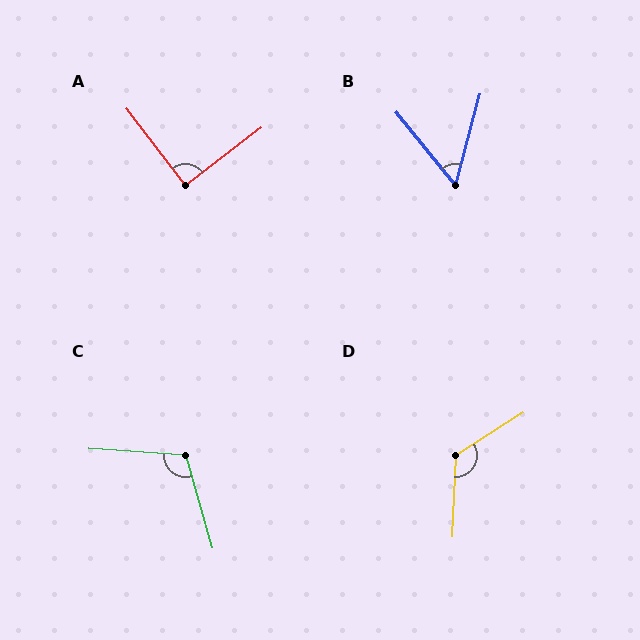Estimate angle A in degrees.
Approximately 90 degrees.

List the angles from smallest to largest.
B (54°), A (90°), C (110°), D (125°).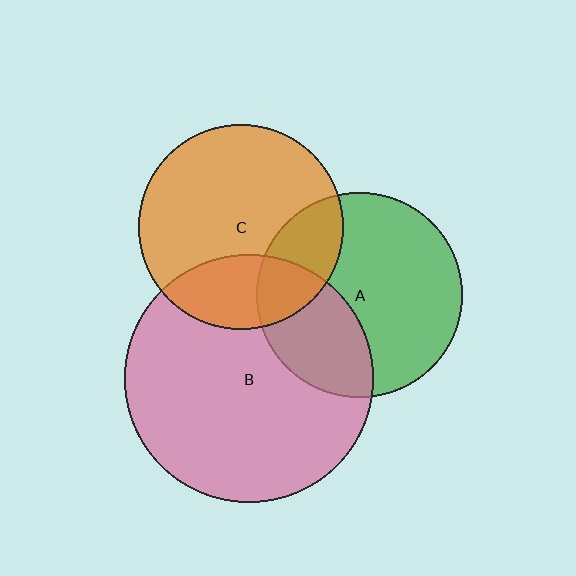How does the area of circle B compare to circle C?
Approximately 1.5 times.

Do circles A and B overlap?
Yes.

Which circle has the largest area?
Circle B (pink).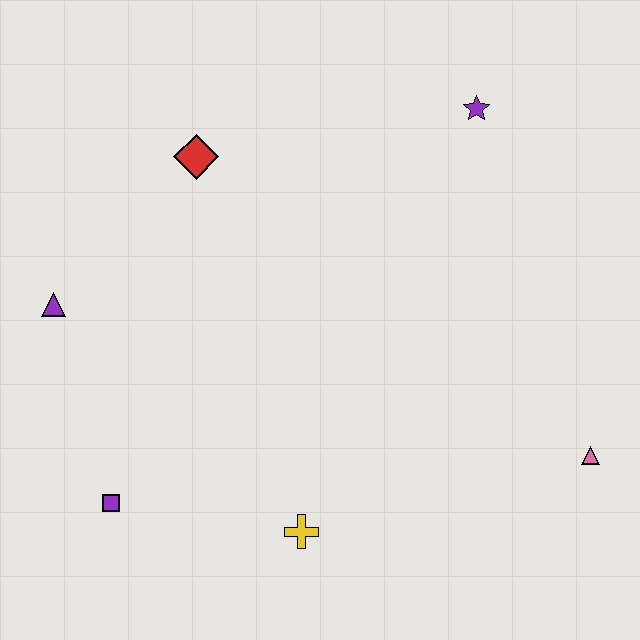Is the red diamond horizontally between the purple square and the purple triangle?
No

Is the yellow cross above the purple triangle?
No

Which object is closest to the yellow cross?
The purple square is closest to the yellow cross.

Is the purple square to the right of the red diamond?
No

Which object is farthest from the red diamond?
The pink triangle is farthest from the red diamond.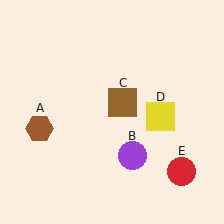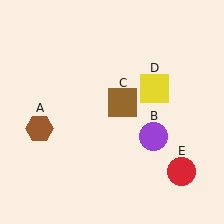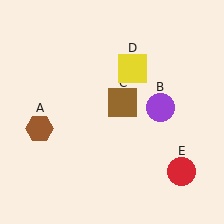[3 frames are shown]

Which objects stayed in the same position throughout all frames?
Brown hexagon (object A) and brown square (object C) and red circle (object E) remained stationary.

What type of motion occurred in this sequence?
The purple circle (object B), yellow square (object D) rotated counterclockwise around the center of the scene.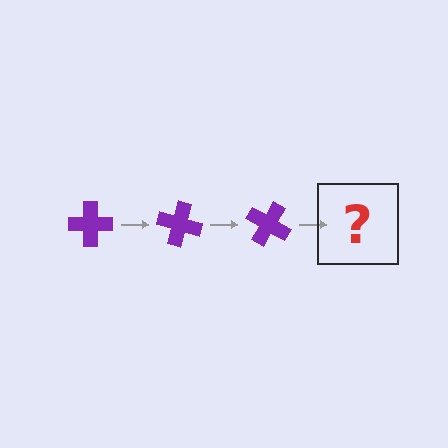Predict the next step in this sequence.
The next step is a purple cross rotated 45 degrees.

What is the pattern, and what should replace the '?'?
The pattern is that the cross rotates 15 degrees each step. The '?' should be a purple cross rotated 45 degrees.